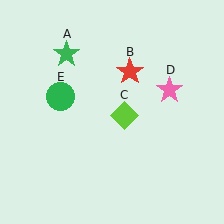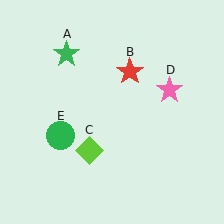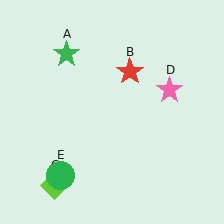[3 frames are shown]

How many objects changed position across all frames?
2 objects changed position: lime diamond (object C), green circle (object E).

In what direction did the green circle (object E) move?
The green circle (object E) moved down.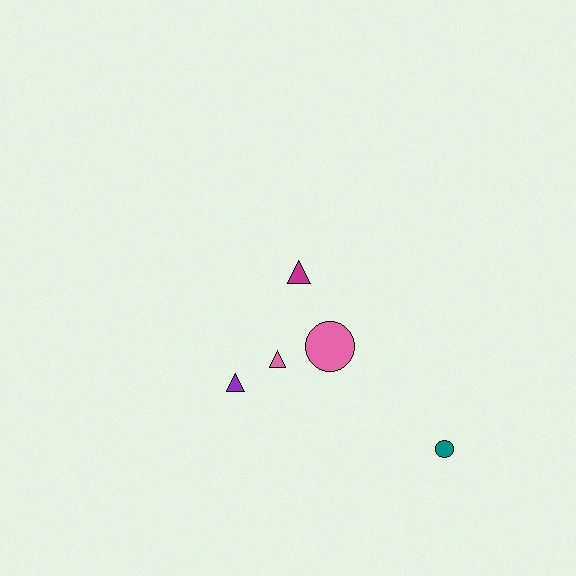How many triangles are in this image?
There are 3 triangles.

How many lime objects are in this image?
There are no lime objects.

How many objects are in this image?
There are 5 objects.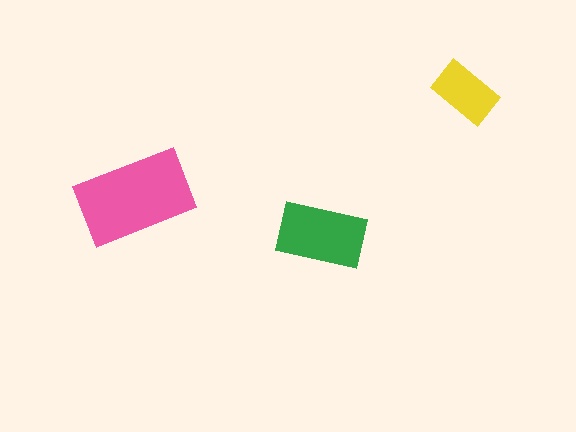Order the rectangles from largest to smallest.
the pink one, the green one, the yellow one.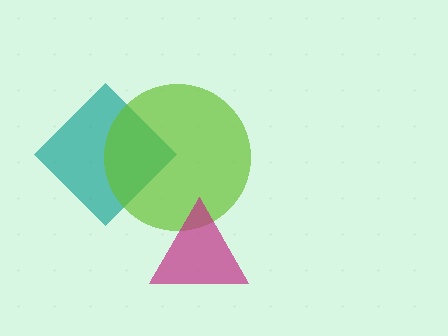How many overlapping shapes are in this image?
There are 3 overlapping shapes in the image.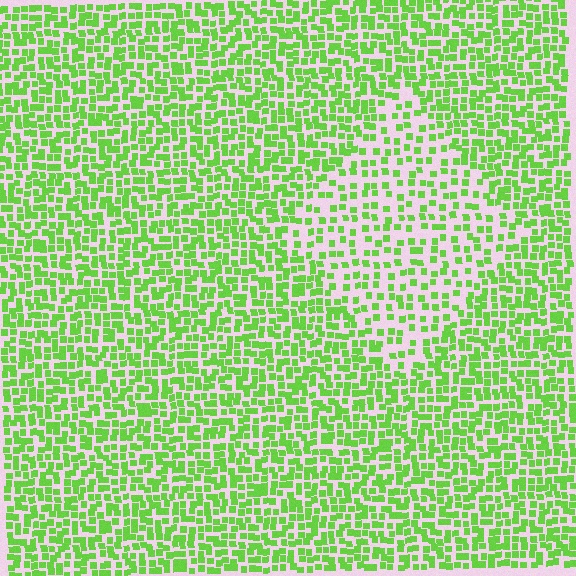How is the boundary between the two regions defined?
The boundary is defined by a change in element density (approximately 1.8x ratio). All elements are the same color, size, and shape.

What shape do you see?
I see a diamond.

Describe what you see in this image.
The image contains small lime elements arranged at two different densities. A diamond-shaped region is visible where the elements are less densely packed than the surrounding area.